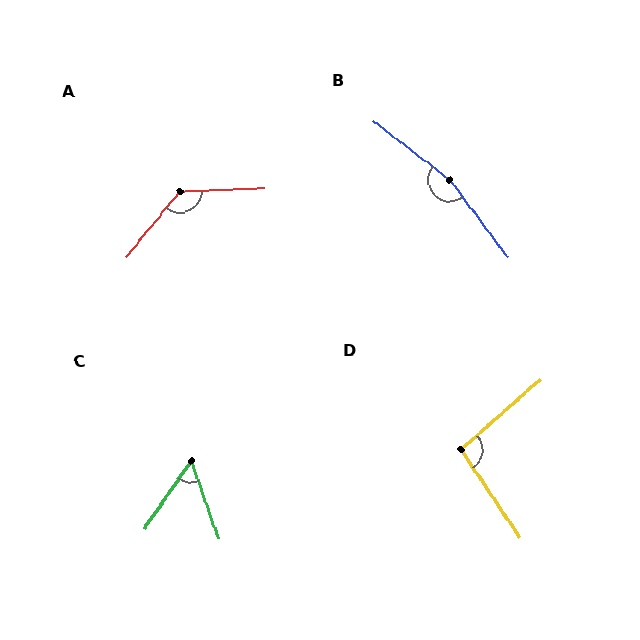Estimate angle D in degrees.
Approximately 97 degrees.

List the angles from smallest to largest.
C (54°), D (97°), A (131°), B (164°).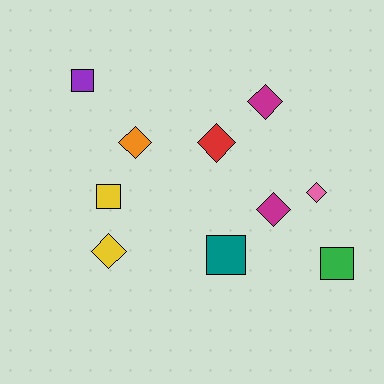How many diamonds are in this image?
There are 6 diamonds.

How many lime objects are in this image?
There are no lime objects.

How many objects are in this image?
There are 10 objects.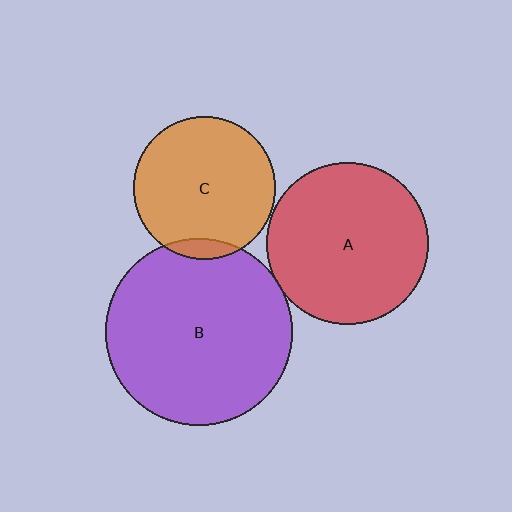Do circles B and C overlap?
Yes.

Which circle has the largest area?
Circle B (purple).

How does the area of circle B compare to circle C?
Approximately 1.7 times.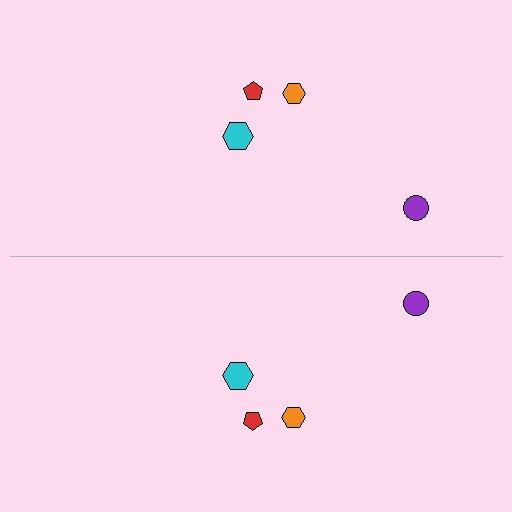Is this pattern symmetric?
Yes, this pattern has bilateral (reflection) symmetry.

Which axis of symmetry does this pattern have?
The pattern has a horizontal axis of symmetry running through the center of the image.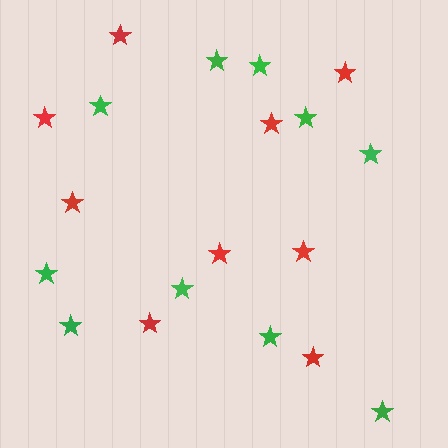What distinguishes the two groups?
There are 2 groups: one group of red stars (9) and one group of green stars (10).